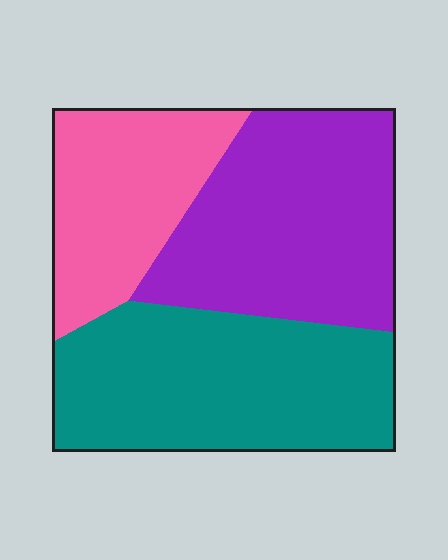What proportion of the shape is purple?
Purple takes up about three eighths (3/8) of the shape.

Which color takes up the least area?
Pink, at roughly 25%.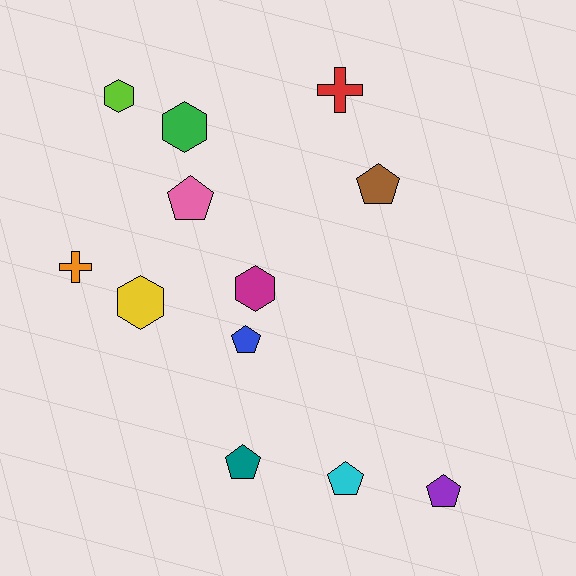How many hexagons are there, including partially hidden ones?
There are 4 hexagons.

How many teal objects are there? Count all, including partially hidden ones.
There is 1 teal object.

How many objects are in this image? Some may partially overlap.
There are 12 objects.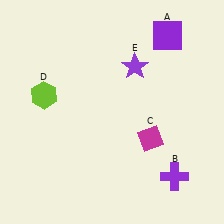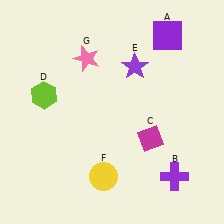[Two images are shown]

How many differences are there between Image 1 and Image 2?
There are 2 differences between the two images.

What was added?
A yellow circle (F), a pink star (G) were added in Image 2.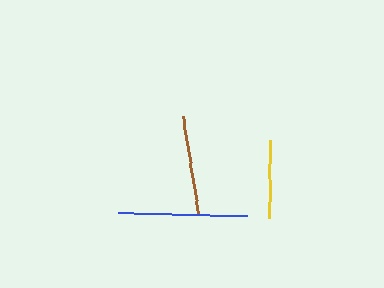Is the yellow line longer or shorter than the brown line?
The brown line is longer than the yellow line.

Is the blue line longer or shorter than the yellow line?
The blue line is longer than the yellow line.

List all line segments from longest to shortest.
From longest to shortest: blue, brown, yellow.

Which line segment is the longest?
The blue line is the longest at approximately 130 pixels.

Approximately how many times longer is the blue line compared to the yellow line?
The blue line is approximately 1.7 times the length of the yellow line.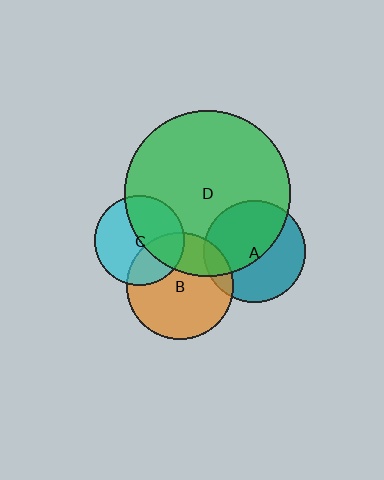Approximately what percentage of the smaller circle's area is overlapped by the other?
Approximately 55%.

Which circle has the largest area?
Circle D (green).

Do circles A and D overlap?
Yes.